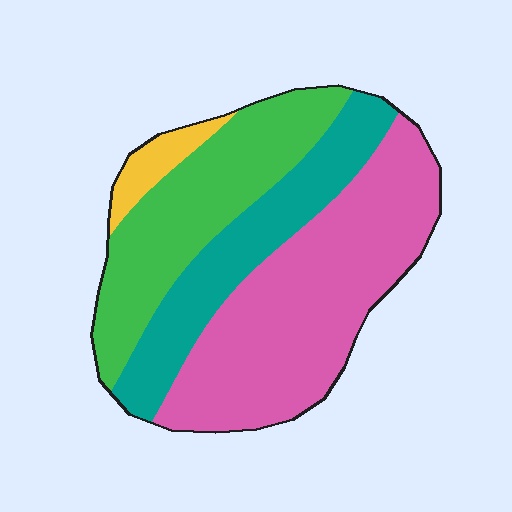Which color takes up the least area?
Yellow, at roughly 5%.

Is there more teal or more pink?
Pink.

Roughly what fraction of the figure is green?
Green covers roughly 30% of the figure.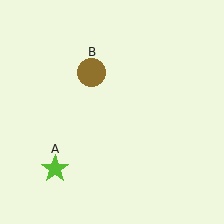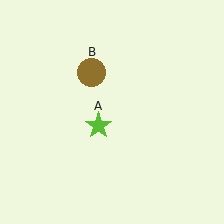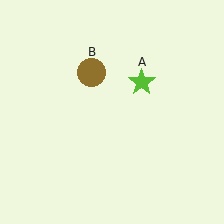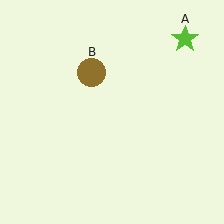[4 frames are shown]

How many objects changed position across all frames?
1 object changed position: lime star (object A).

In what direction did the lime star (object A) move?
The lime star (object A) moved up and to the right.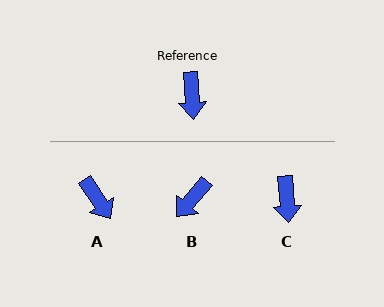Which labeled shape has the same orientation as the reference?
C.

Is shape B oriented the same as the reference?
No, it is off by about 45 degrees.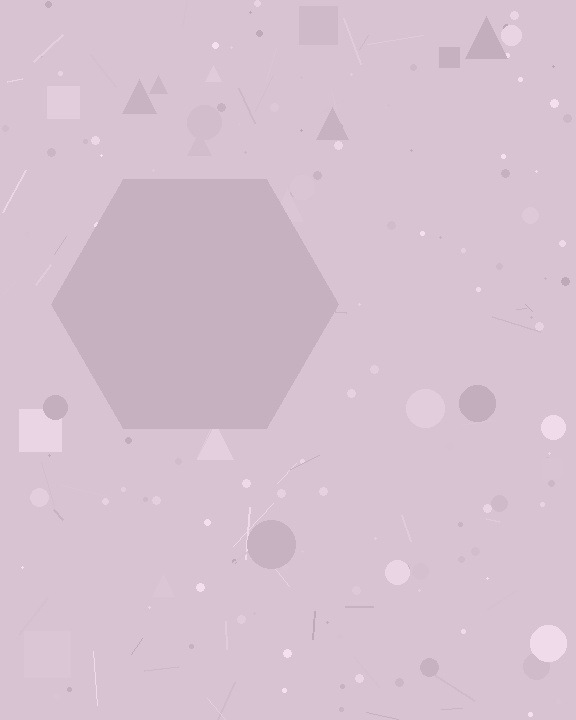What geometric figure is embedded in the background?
A hexagon is embedded in the background.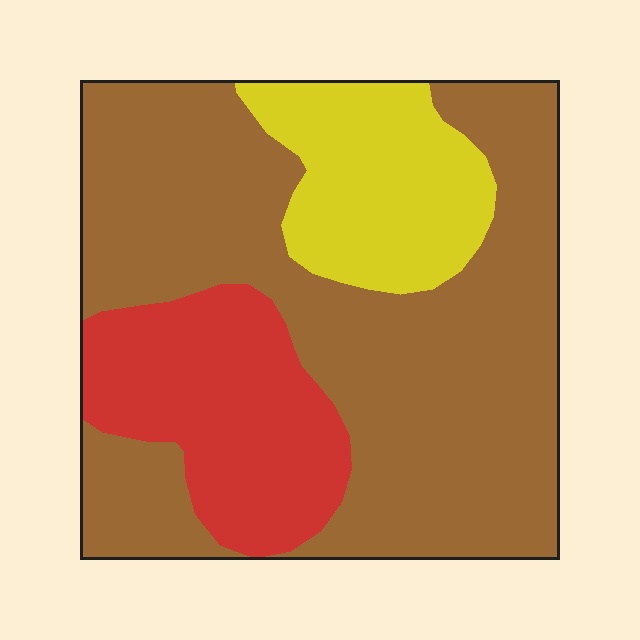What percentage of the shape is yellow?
Yellow takes up about one sixth (1/6) of the shape.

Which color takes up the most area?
Brown, at roughly 60%.